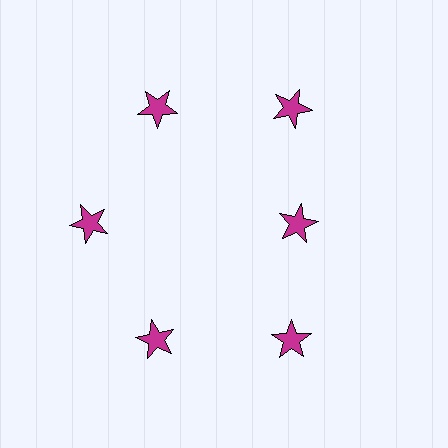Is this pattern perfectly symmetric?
No. The 6 magenta stars are arranged in a ring, but one element near the 3 o'clock position is pulled inward toward the center, breaking the 6-fold rotational symmetry.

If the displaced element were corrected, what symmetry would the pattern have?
It would have 6-fold rotational symmetry — the pattern would map onto itself every 60 degrees.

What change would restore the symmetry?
The symmetry would be restored by moving it outward, back onto the ring so that all 6 stars sit at equal angles and equal distance from the center.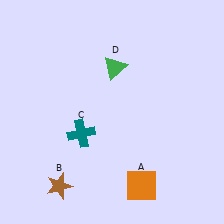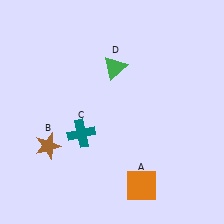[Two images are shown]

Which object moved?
The brown star (B) moved up.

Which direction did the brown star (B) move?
The brown star (B) moved up.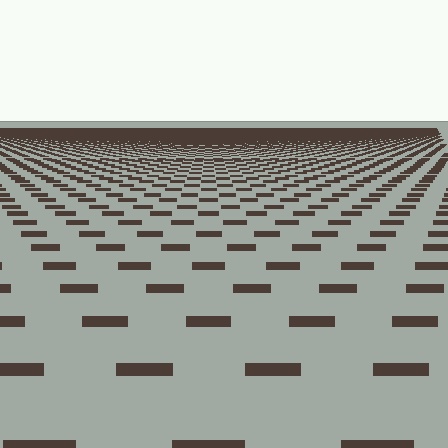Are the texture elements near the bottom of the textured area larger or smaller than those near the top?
Larger. Near the bottom, elements are closer to the viewer and appear at a bigger on-screen size.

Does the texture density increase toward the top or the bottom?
Density increases toward the top.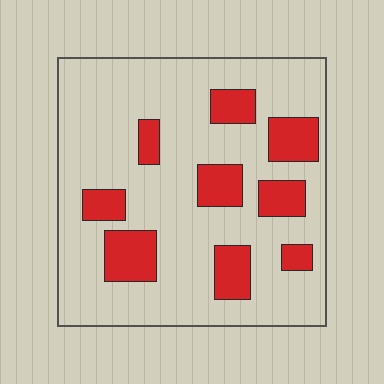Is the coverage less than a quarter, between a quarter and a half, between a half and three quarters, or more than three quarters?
Less than a quarter.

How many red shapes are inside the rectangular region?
9.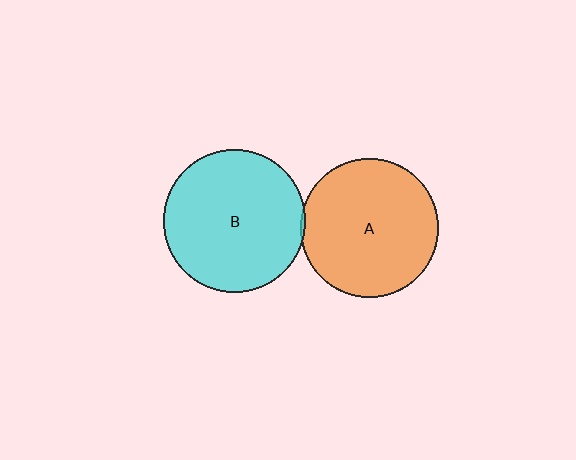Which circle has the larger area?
Circle B (cyan).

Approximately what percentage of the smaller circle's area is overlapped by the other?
Approximately 5%.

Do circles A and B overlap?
Yes.